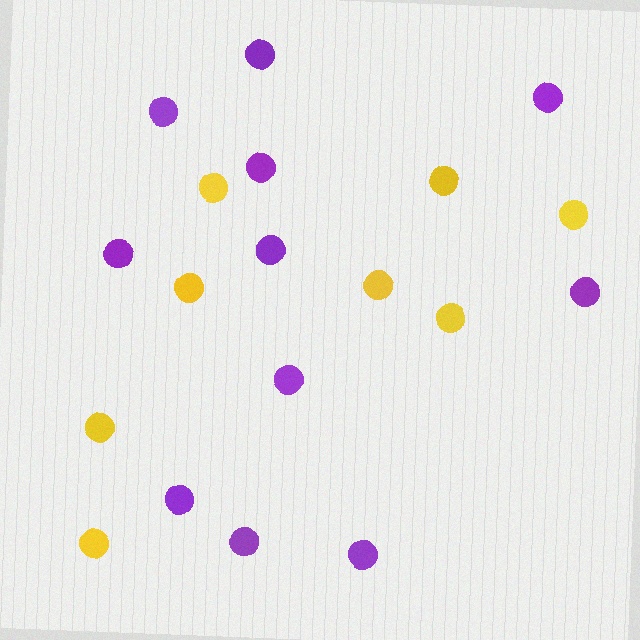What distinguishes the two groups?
There are 2 groups: one group of purple circles (11) and one group of yellow circles (8).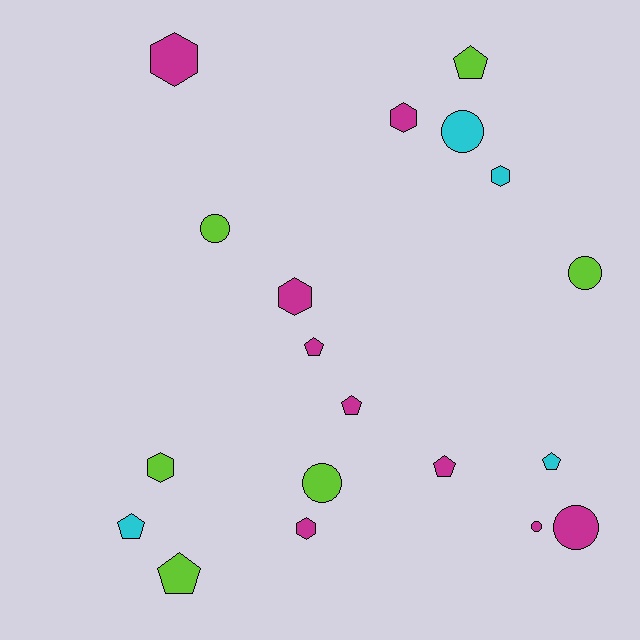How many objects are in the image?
There are 19 objects.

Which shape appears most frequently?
Pentagon, with 7 objects.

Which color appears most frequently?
Magenta, with 9 objects.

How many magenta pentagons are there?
There are 3 magenta pentagons.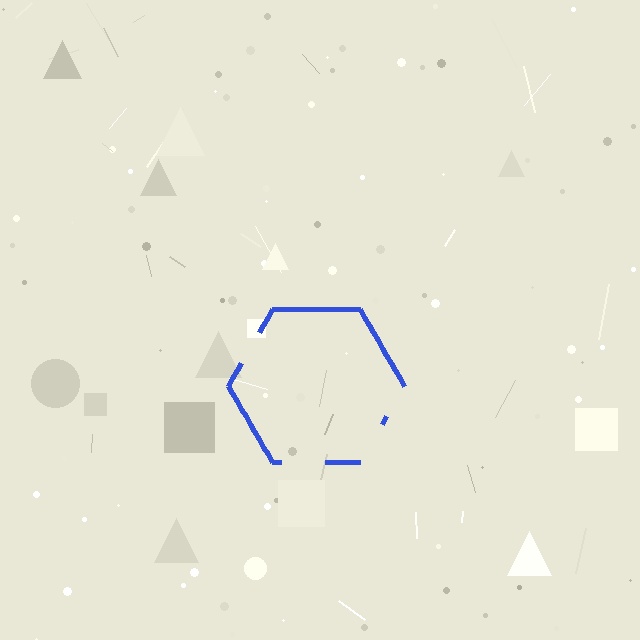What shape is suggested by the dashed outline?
The dashed outline suggests a hexagon.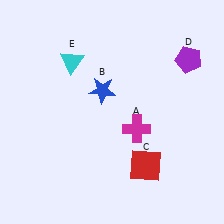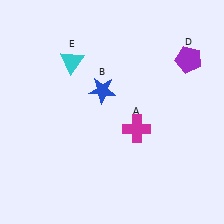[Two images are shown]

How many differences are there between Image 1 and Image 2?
There is 1 difference between the two images.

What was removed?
The red square (C) was removed in Image 2.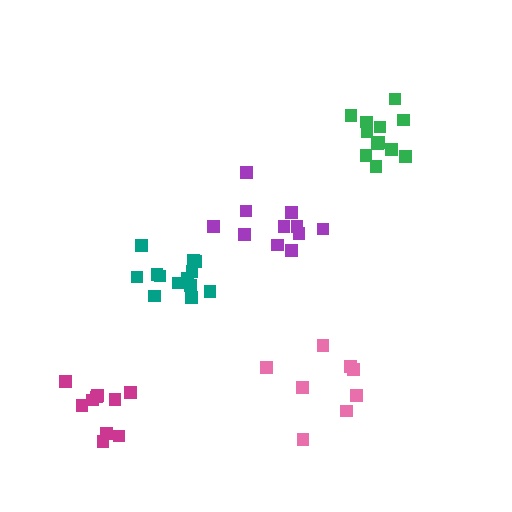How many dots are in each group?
Group 1: 11 dots, Group 2: 10 dots, Group 3: 8 dots, Group 4: 12 dots, Group 5: 13 dots (54 total).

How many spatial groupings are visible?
There are 5 spatial groupings.